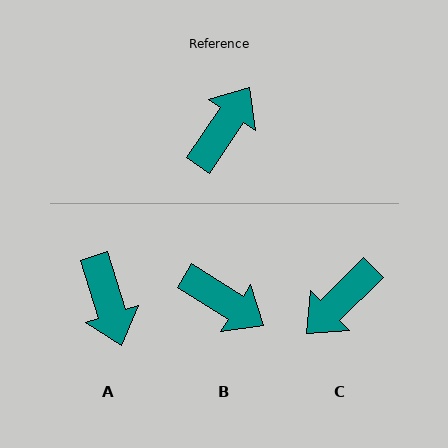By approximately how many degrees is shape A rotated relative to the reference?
Approximately 129 degrees clockwise.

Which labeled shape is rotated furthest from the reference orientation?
C, about 168 degrees away.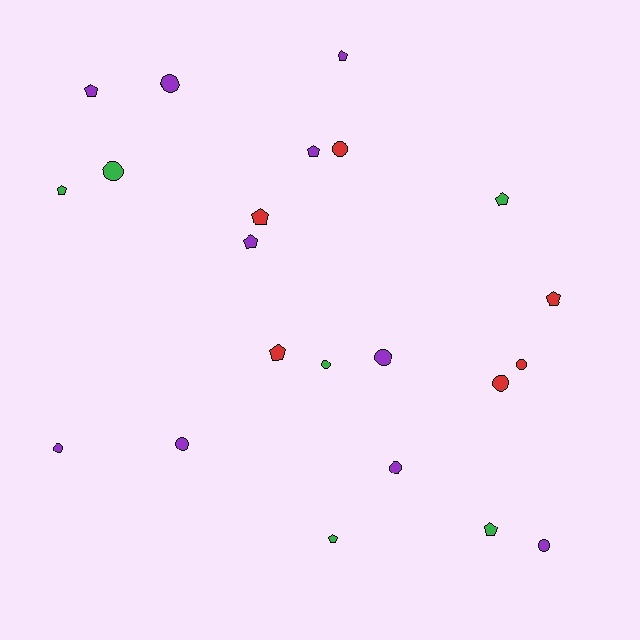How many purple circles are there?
There are 6 purple circles.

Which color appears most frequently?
Purple, with 10 objects.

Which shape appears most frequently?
Pentagon, with 11 objects.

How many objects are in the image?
There are 22 objects.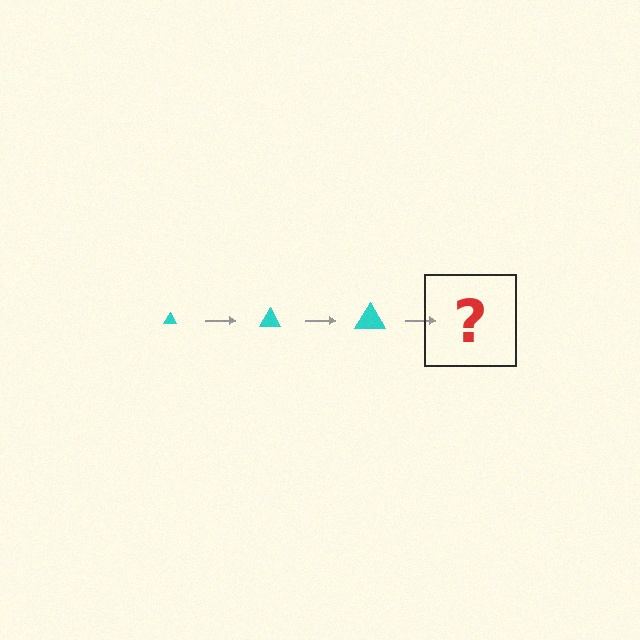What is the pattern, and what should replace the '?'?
The pattern is that the triangle gets progressively larger each step. The '?' should be a cyan triangle, larger than the previous one.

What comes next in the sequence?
The next element should be a cyan triangle, larger than the previous one.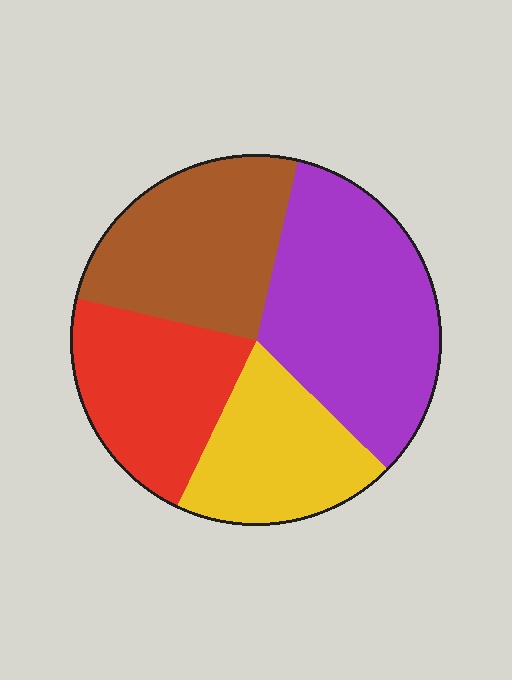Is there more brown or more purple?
Purple.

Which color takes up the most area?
Purple, at roughly 35%.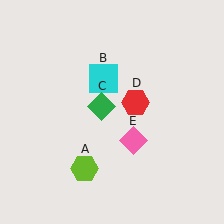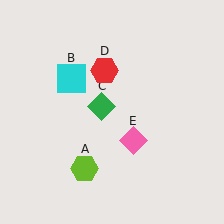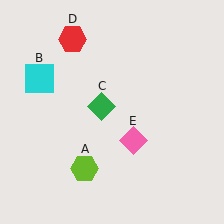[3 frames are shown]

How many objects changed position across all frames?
2 objects changed position: cyan square (object B), red hexagon (object D).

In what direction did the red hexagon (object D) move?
The red hexagon (object D) moved up and to the left.